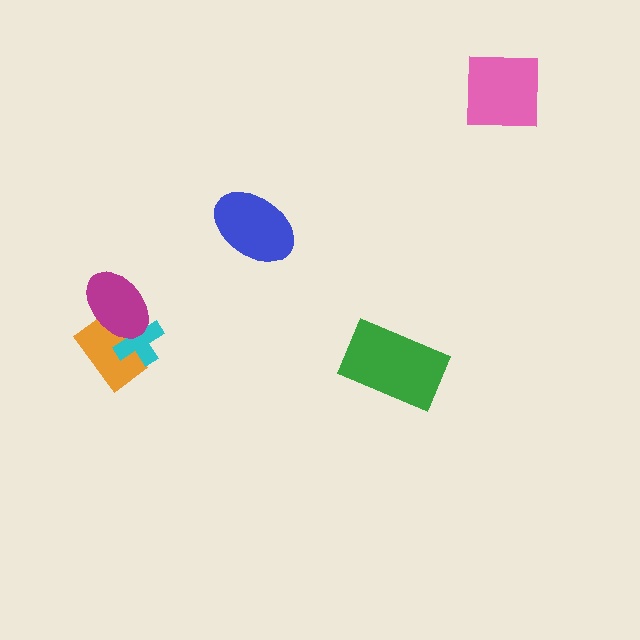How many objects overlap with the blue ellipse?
0 objects overlap with the blue ellipse.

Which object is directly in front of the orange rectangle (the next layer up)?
The cyan cross is directly in front of the orange rectangle.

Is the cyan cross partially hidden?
Yes, it is partially covered by another shape.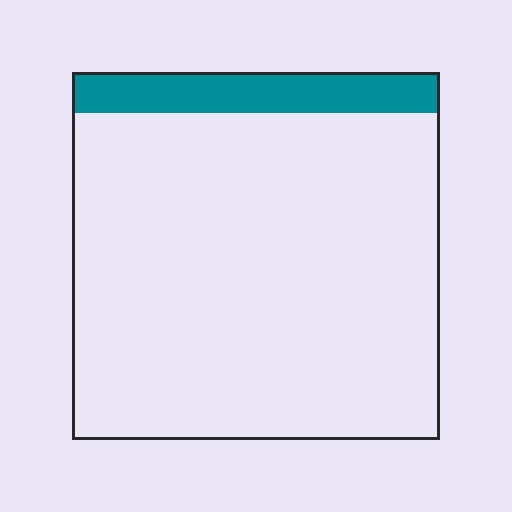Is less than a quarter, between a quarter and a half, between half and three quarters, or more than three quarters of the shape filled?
Less than a quarter.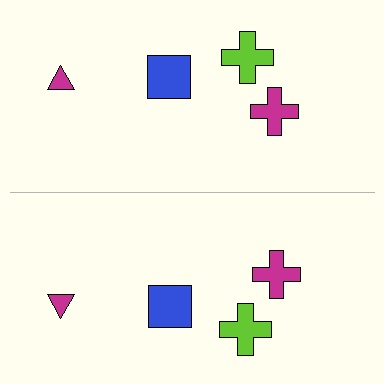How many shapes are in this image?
There are 8 shapes in this image.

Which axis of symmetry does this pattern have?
The pattern has a horizontal axis of symmetry running through the center of the image.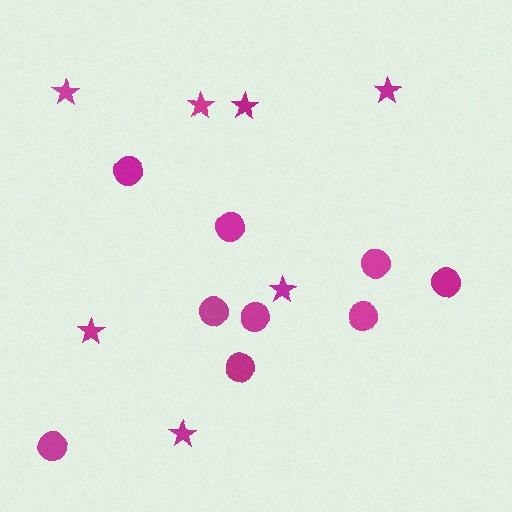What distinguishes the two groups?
There are 2 groups: one group of stars (7) and one group of circles (9).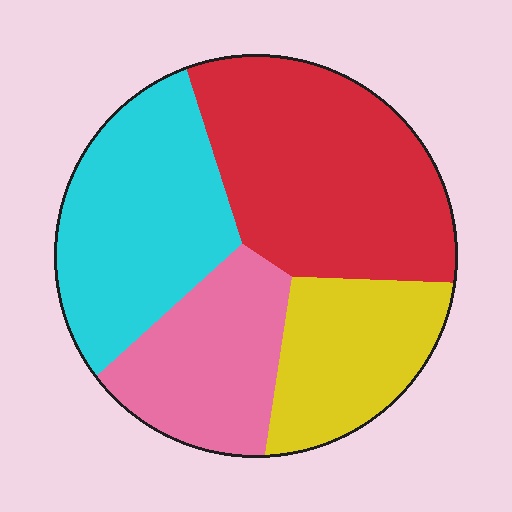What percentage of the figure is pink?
Pink takes up less than a quarter of the figure.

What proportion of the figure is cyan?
Cyan takes up about one quarter (1/4) of the figure.